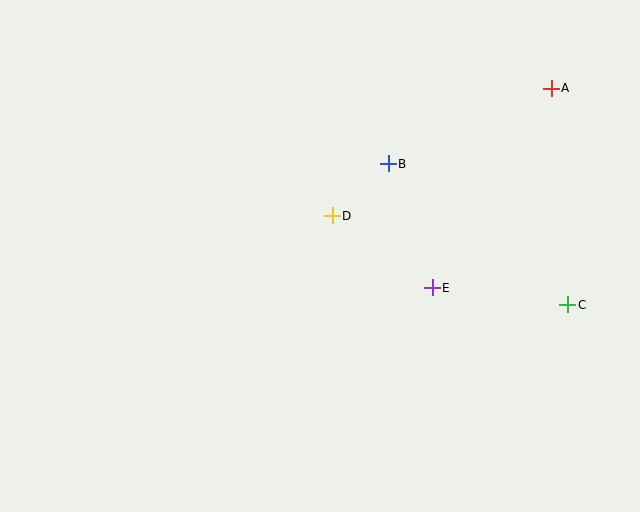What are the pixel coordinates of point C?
Point C is at (568, 305).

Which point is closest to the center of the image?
Point D at (332, 216) is closest to the center.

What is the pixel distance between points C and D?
The distance between C and D is 252 pixels.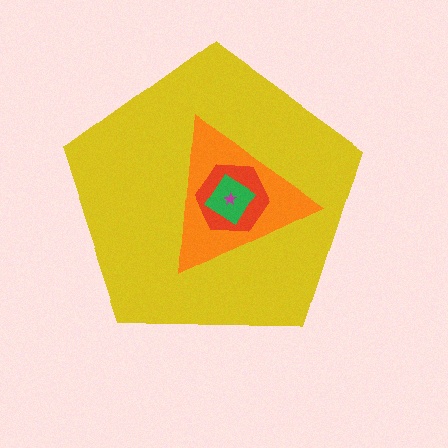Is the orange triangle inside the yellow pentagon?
Yes.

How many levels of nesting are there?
5.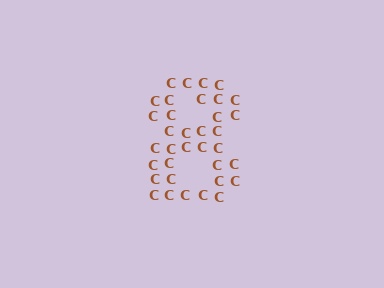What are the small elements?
The small elements are letter C's.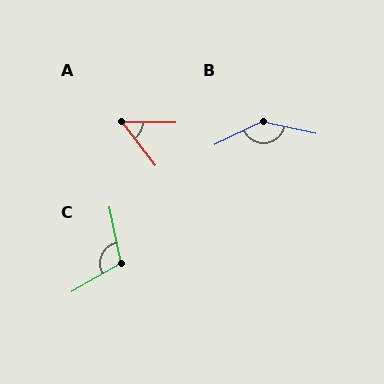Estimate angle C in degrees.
Approximately 108 degrees.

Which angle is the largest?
B, at approximately 142 degrees.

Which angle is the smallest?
A, at approximately 52 degrees.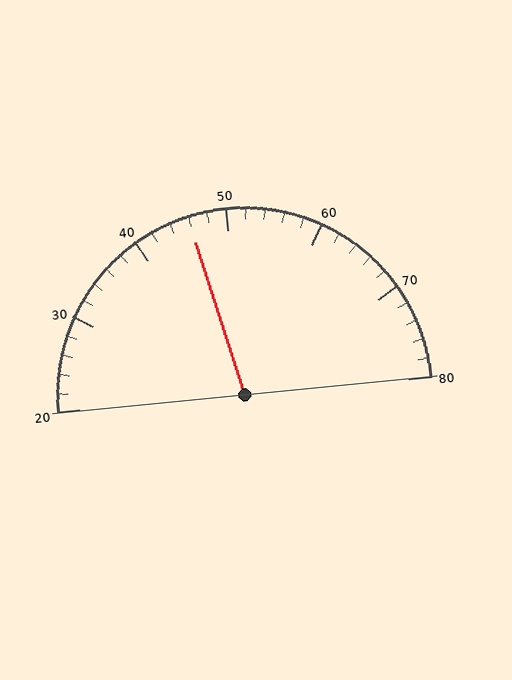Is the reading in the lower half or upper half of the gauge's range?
The reading is in the lower half of the range (20 to 80).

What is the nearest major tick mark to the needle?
The nearest major tick mark is 50.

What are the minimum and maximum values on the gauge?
The gauge ranges from 20 to 80.